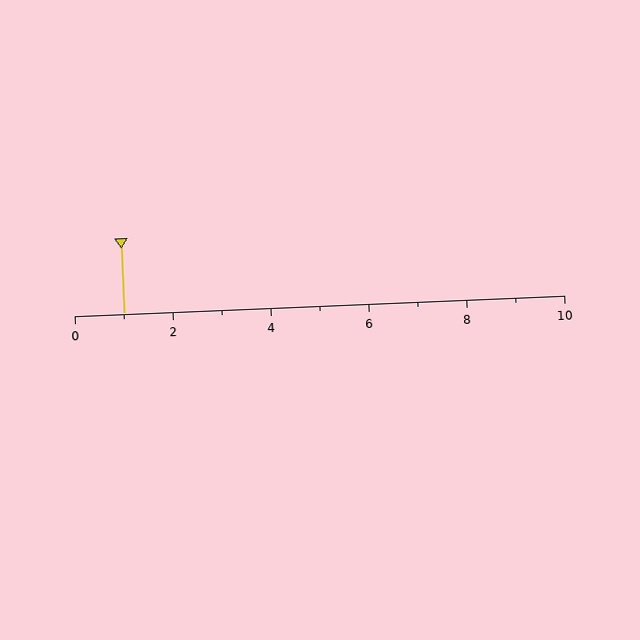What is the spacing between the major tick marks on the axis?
The major ticks are spaced 2 apart.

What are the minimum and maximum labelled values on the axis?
The axis runs from 0 to 10.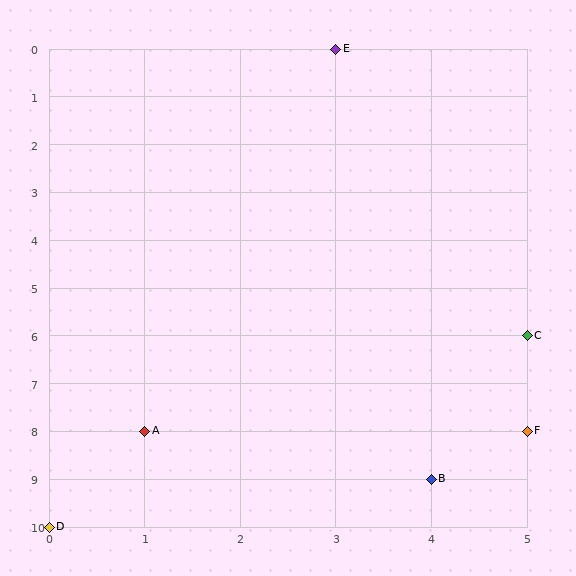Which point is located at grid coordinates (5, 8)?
Point F is at (5, 8).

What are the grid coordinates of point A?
Point A is at grid coordinates (1, 8).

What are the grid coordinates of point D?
Point D is at grid coordinates (0, 10).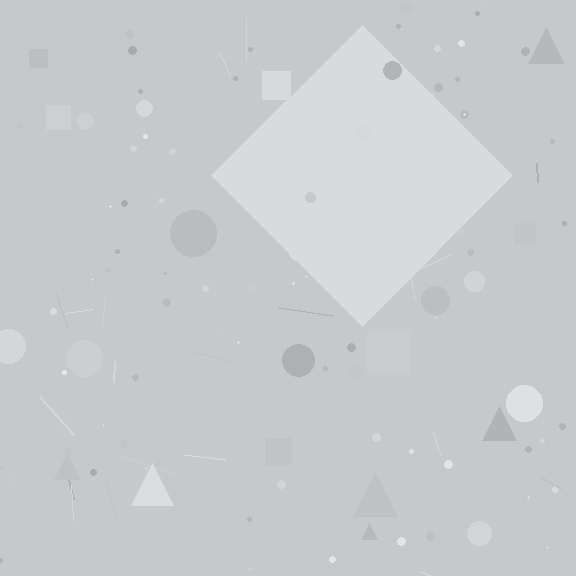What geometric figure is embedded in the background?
A diamond is embedded in the background.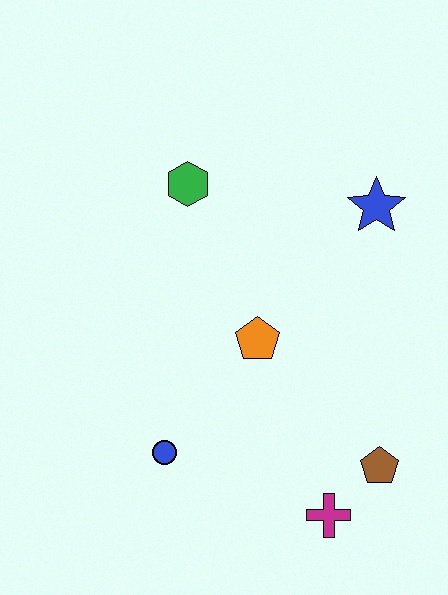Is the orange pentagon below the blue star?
Yes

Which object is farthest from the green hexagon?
The magenta cross is farthest from the green hexagon.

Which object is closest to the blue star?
The orange pentagon is closest to the blue star.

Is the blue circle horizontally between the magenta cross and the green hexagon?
No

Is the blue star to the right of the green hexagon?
Yes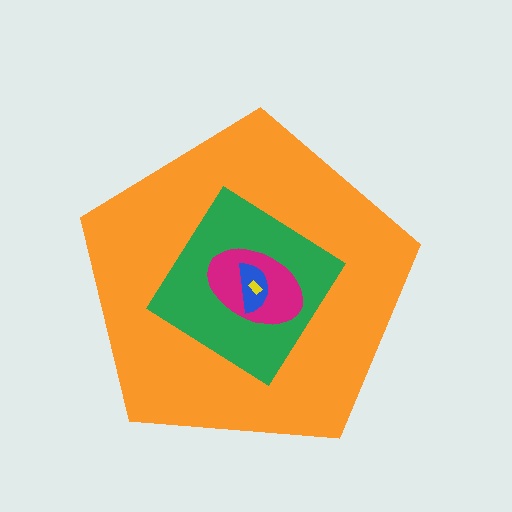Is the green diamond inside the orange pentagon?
Yes.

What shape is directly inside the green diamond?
The magenta ellipse.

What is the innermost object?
The yellow rectangle.